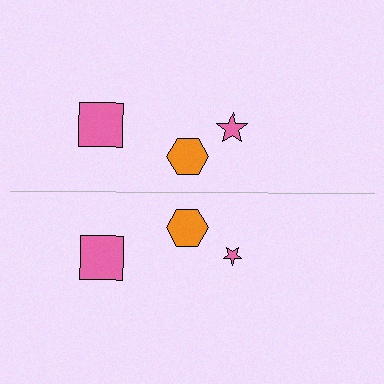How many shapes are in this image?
There are 6 shapes in this image.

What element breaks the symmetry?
The pink star on the bottom side has a different size than its mirror counterpart.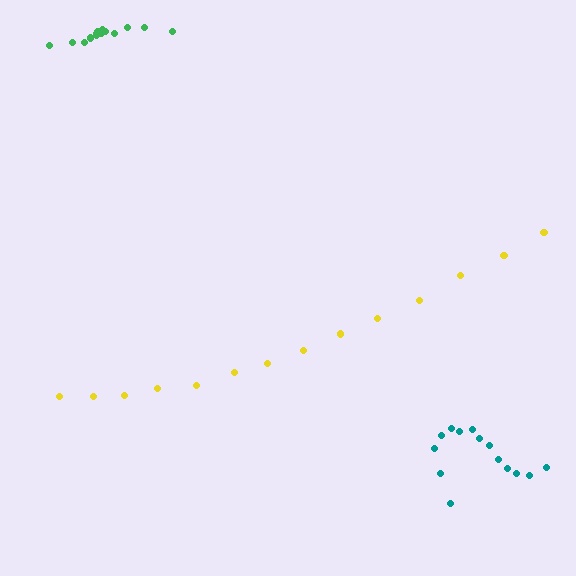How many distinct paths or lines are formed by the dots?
There are 3 distinct paths.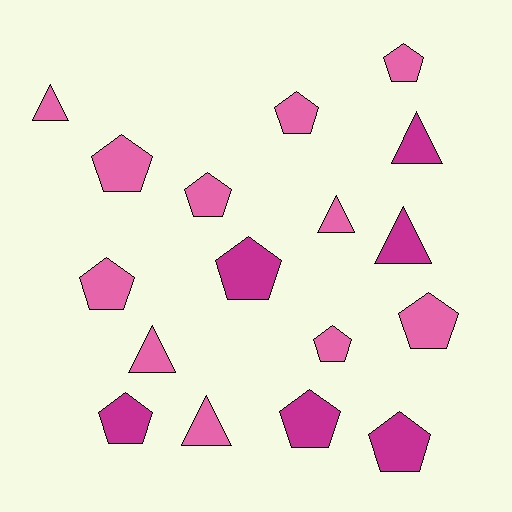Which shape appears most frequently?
Pentagon, with 11 objects.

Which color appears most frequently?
Pink, with 11 objects.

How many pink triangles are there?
There are 4 pink triangles.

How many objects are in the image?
There are 17 objects.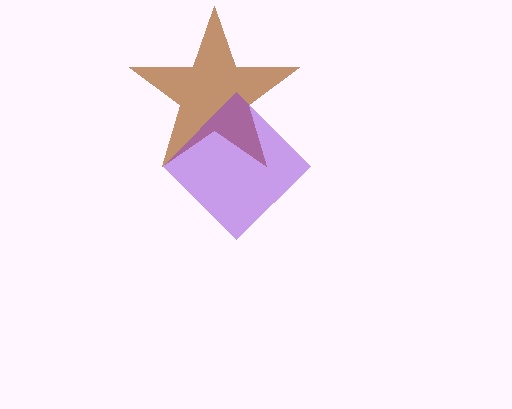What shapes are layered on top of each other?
The layered shapes are: a brown star, a purple diamond.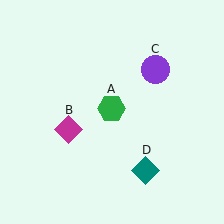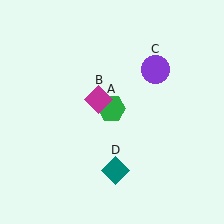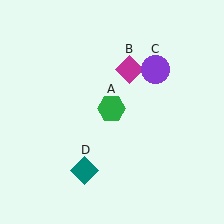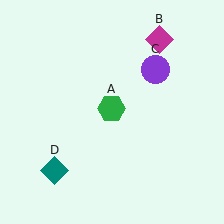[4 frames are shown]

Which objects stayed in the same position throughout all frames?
Green hexagon (object A) and purple circle (object C) remained stationary.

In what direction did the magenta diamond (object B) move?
The magenta diamond (object B) moved up and to the right.